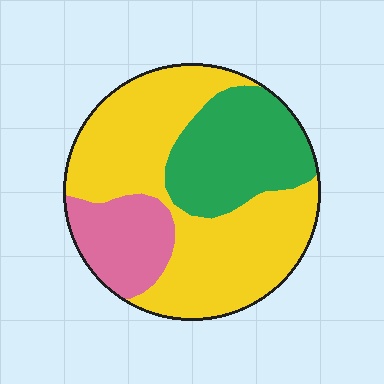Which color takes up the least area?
Pink, at roughly 15%.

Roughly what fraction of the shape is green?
Green covers roughly 25% of the shape.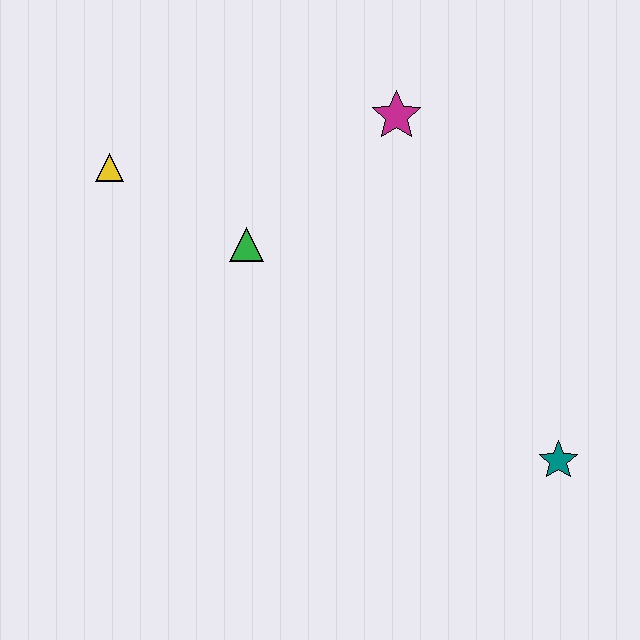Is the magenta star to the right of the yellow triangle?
Yes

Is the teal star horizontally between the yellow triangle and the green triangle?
No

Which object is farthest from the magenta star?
The teal star is farthest from the magenta star.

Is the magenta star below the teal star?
No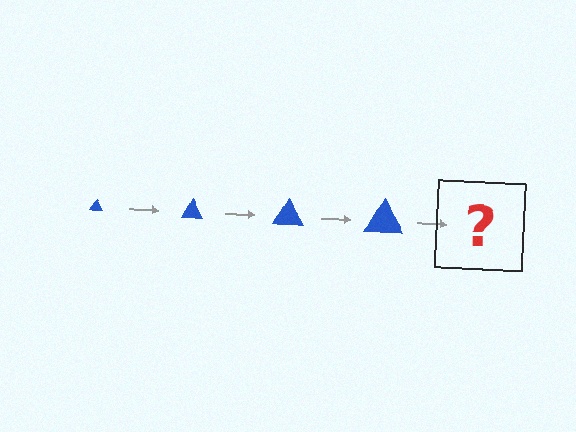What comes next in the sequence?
The next element should be a blue triangle, larger than the previous one.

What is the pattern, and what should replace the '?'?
The pattern is that the triangle gets progressively larger each step. The '?' should be a blue triangle, larger than the previous one.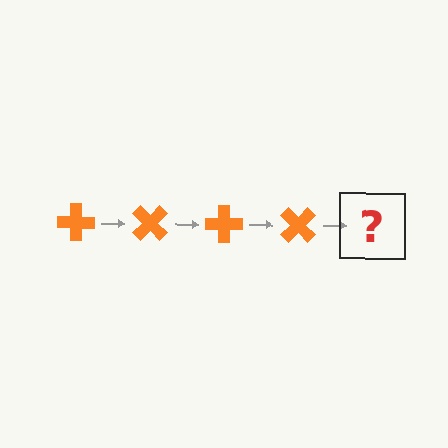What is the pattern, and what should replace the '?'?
The pattern is that the cross rotates 45 degrees each step. The '?' should be an orange cross rotated 180 degrees.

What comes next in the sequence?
The next element should be an orange cross rotated 180 degrees.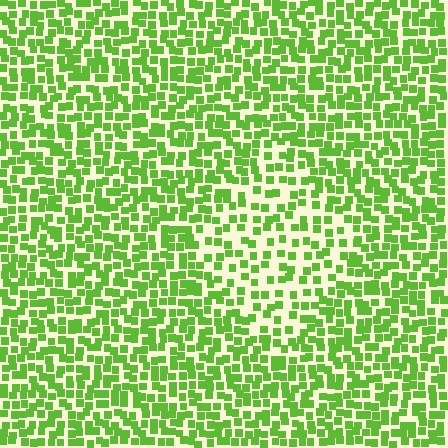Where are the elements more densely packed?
The elements are more densely packed outside the diamond boundary.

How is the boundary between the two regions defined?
The boundary is defined by a change in element density (approximately 1.8x ratio). All elements are the same color, size, and shape.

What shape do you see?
I see a diamond.